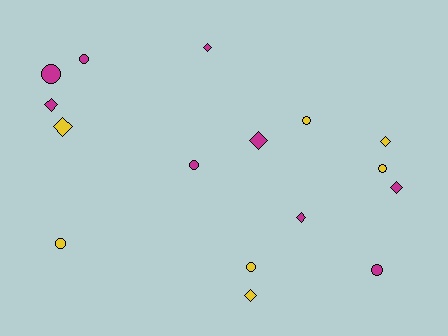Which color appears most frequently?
Magenta, with 9 objects.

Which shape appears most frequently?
Diamond, with 8 objects.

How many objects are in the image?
There are 16 objects.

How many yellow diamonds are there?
There are 3 yellow diamonds.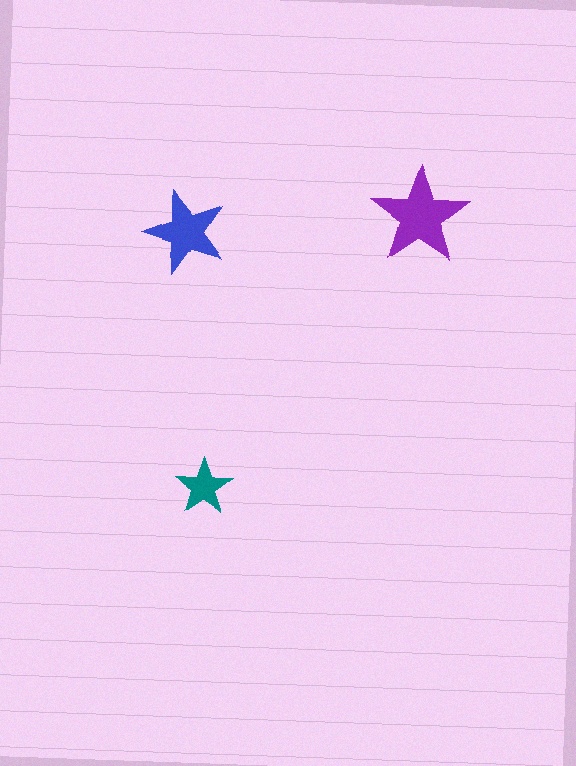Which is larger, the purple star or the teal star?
The purple one.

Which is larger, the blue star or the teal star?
The blue one.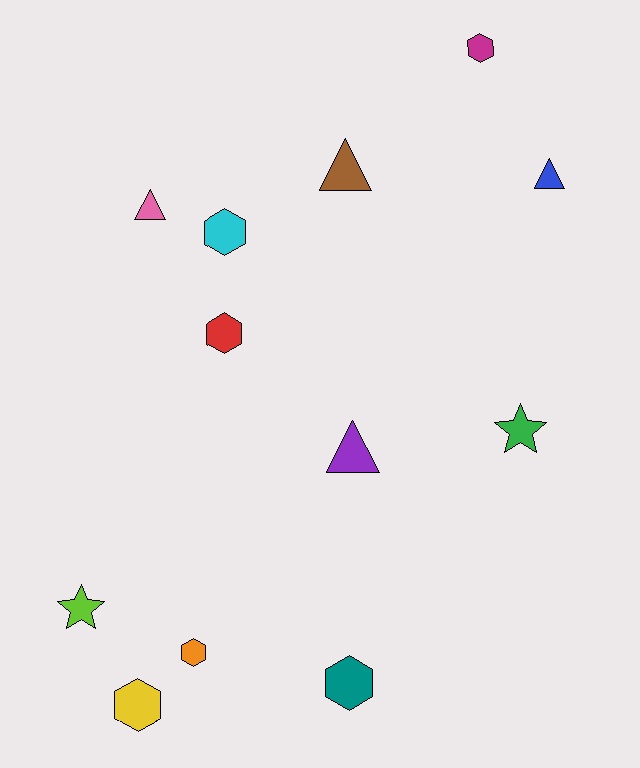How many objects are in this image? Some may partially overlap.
There are 12 objects.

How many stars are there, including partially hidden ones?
There are 2 stars.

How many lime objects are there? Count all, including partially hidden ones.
There is 1 lime object.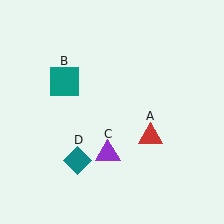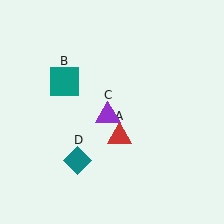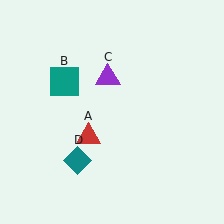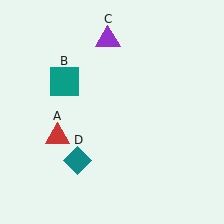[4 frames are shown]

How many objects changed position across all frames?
2 objects changed position: red triangle (object A), purple triangle (object C).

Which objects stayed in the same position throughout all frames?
Teal square (object B) and teal diamond (object D) remained stationary.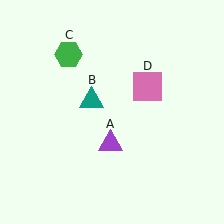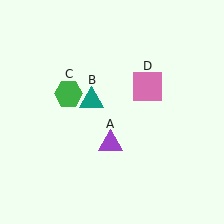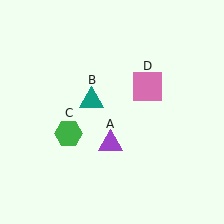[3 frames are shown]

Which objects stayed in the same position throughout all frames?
Purple triangle (object A) and teal triangle (object B) and pink square (object D) remained stationary.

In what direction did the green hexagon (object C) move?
The green hexagon (object C) moved down.